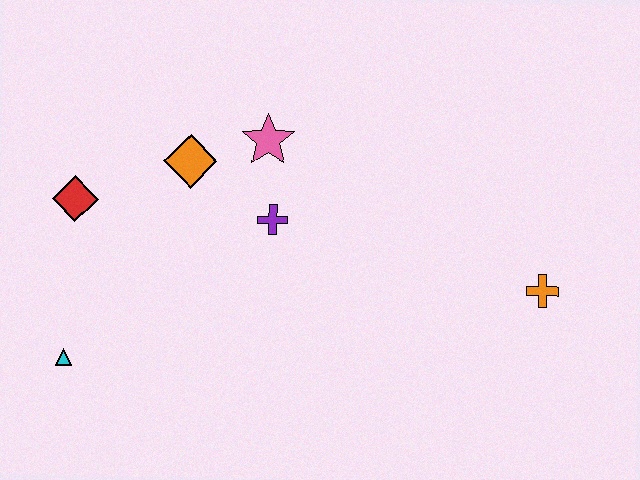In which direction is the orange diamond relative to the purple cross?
The orange diamond is to the left of the purple cross.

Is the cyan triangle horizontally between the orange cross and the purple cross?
No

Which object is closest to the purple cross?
The pink star is closest to the purple cross.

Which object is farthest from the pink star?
The orange cross is farthest from the pink star.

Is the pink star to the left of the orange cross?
Yes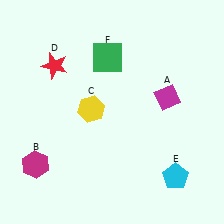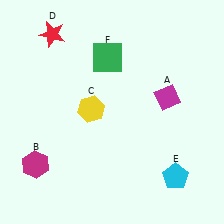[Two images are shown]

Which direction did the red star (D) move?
The red star (D) moved up.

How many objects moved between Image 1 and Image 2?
1 object moved between the two images.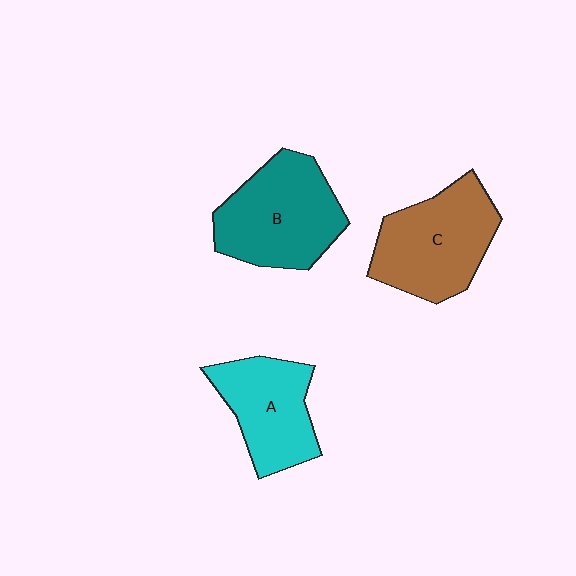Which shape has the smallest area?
Shape A (cyan).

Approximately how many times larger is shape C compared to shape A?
Approximately 1.2 times.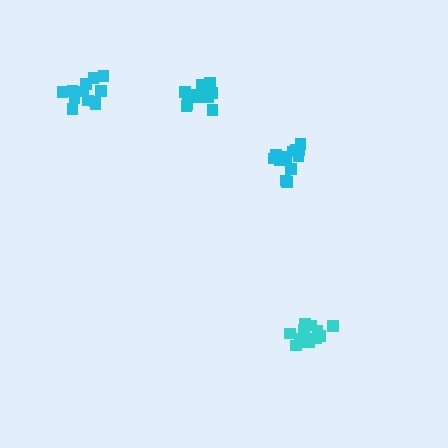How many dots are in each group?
Group 1: 13 dots, Group 2: 12 dots, Group 3: 13 dots, Group 4: 12 dots (50 total).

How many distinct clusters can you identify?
There are 4 distinct clusters.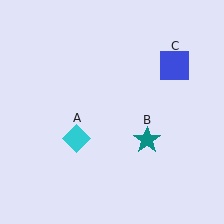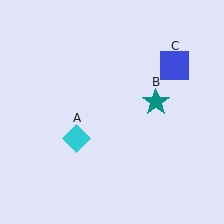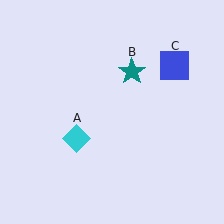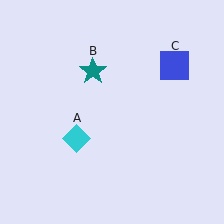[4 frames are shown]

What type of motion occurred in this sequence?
The teal star (object B) rotated counterclockwise around the center of the scene.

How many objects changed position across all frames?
1 object changed position: teal star (object B).